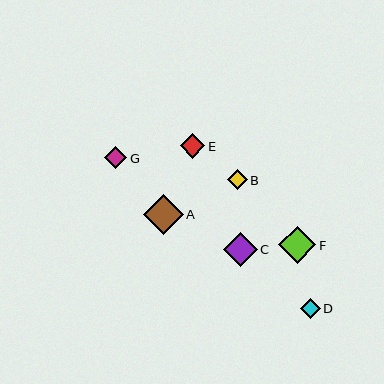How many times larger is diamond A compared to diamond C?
Diamond A is approximately 1.2 times the size of diamond C.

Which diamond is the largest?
Diamond A is the largest with a size of approximately 39 pixels.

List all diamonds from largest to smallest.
From largest to smallest: A, F, C, E, G, B, D.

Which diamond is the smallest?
Diamond D is the smallest with a size of approximately 20 pixels.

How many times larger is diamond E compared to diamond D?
Diamond E is approximately 1.3 times the size of diamond D.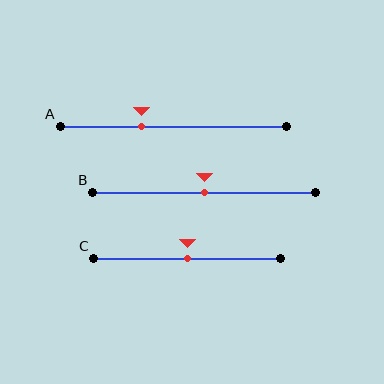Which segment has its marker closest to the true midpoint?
Segment B has its marker closest to the true midpoint.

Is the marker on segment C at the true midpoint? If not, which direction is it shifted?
Yes, the marker on segment C is at the true midpoint.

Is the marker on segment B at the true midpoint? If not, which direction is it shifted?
Yes, the marker on segment B is at the true midpoint.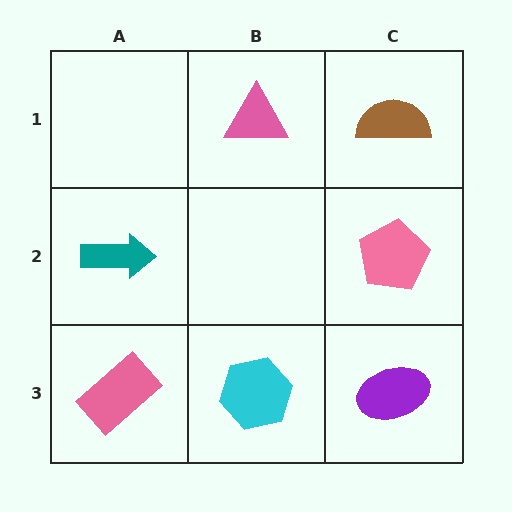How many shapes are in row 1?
2 shapes.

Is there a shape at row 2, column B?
No, that cell is empty.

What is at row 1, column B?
A pink triangle.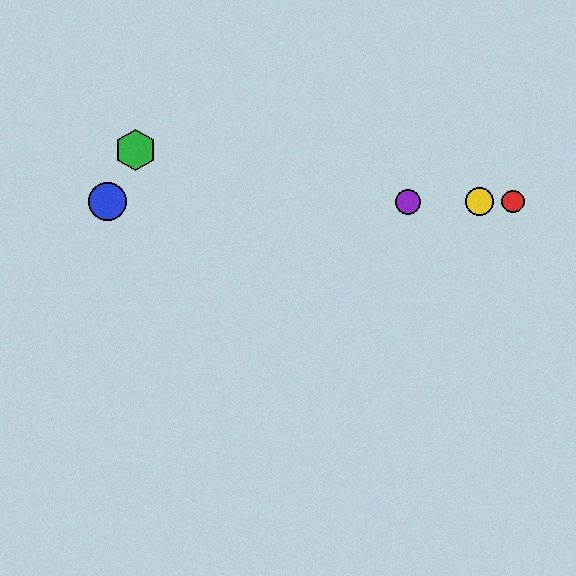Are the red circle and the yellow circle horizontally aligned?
Yes, both are at y≈202.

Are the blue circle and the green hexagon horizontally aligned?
No, the blue circle is at y≈202 and the green hexagon is at y≈150.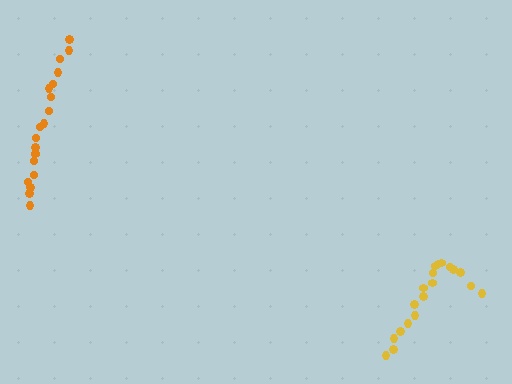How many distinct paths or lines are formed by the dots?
There are 2 distinct paths.